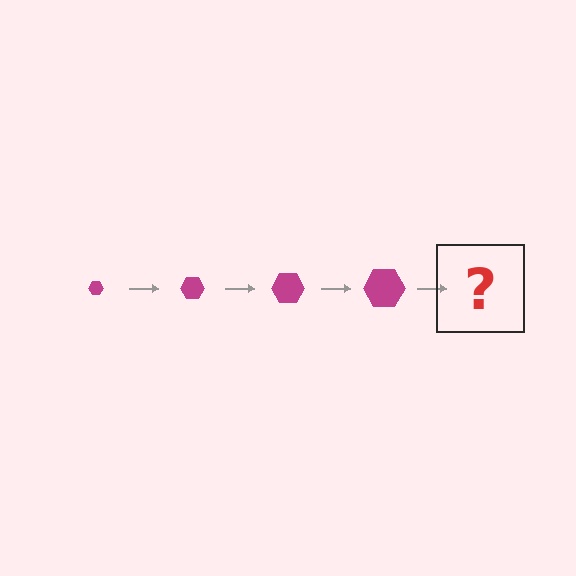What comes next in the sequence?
The next element should be a magenta hexagon, larger than the previous one.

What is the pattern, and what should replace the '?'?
The pattern is that the hexagon gets progressively larger each step. The '?' should be a magenta hexagon, larger than the previous one.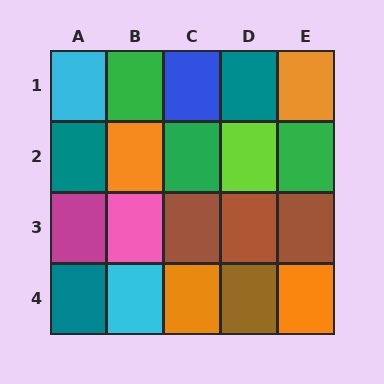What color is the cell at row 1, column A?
Cyan.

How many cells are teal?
3 cells are teal.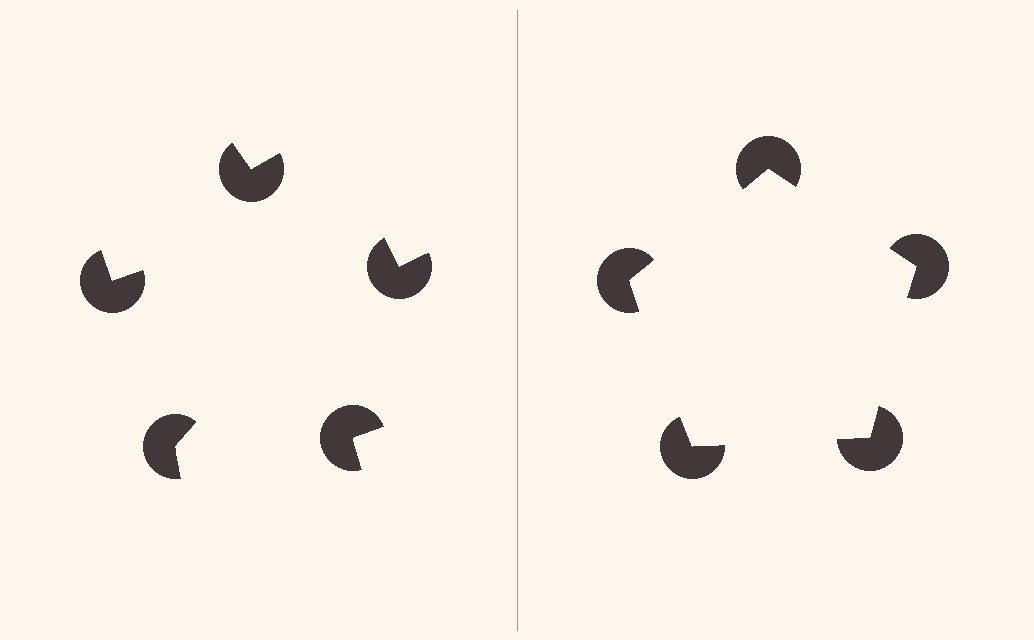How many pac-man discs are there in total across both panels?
10 — 5 on each side.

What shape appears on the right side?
An illusory pentagon.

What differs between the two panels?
The pac-man discs are positioned identically on both sides; only the wedge orientations differ. On the right they align to a pentagon; on the left they are misaligned.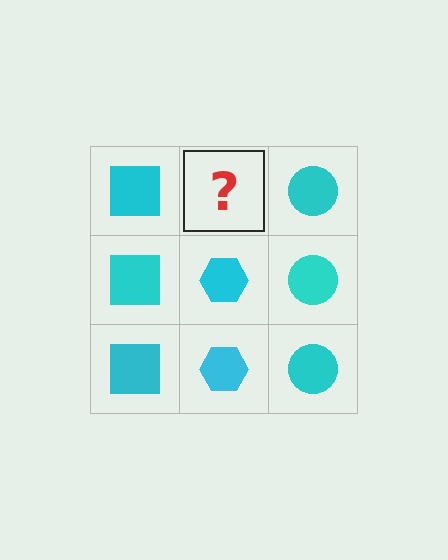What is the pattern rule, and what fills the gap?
The rule is that each column has a consistent shape. The gap should be filled with a cyan hexagon.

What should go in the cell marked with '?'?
The missing cell should contain a cyan hexagon.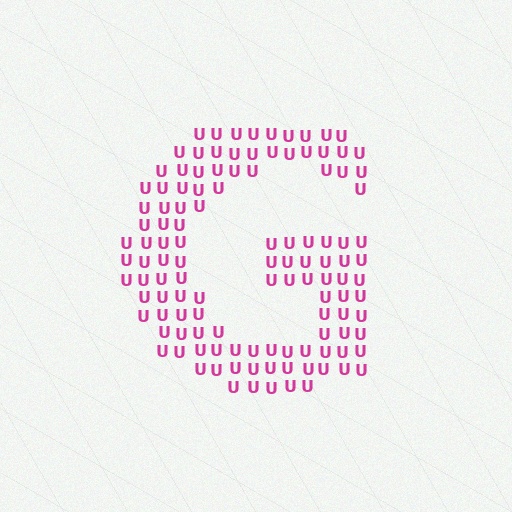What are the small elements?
The small elements are letter U's.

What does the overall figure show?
The overall figure shows the letter G.